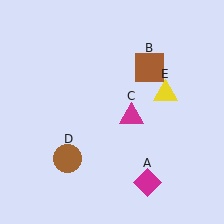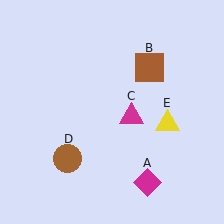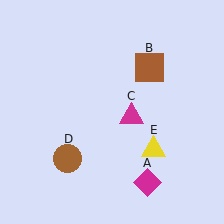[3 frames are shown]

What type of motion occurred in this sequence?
The yellow triangle (object E) rotated clockwise around the center of the scene.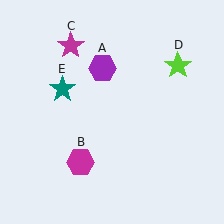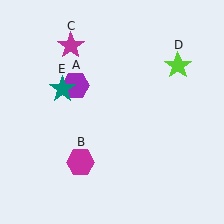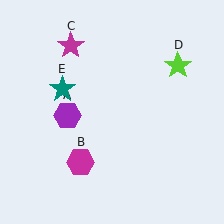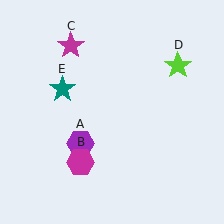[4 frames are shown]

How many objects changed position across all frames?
1 object changed position: purple hexagon (object A).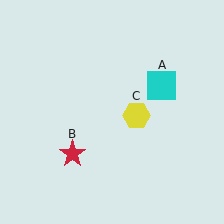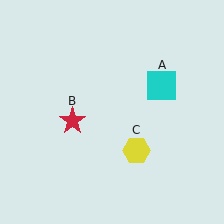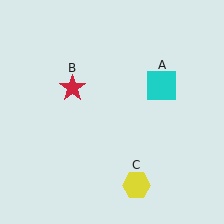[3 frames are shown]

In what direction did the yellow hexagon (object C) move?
The yellow hexagon (object C) moved down.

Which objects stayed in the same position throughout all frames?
Cyan square (object A) remained stationary.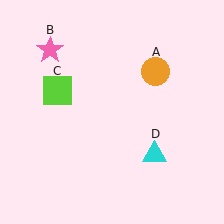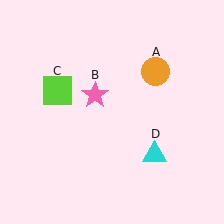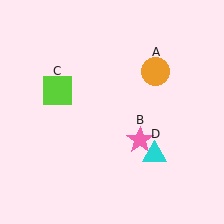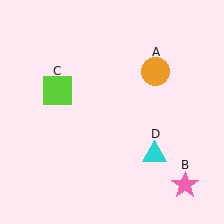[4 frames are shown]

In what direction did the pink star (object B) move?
The pink star (object B) moved down and to the right.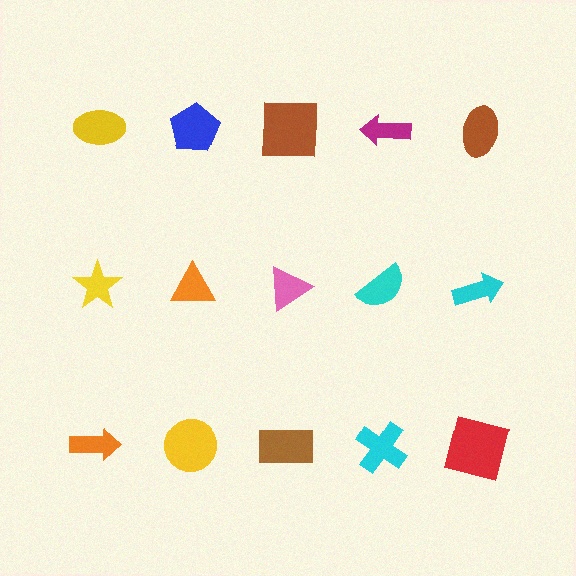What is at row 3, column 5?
A red square.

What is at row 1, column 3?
A brown square.